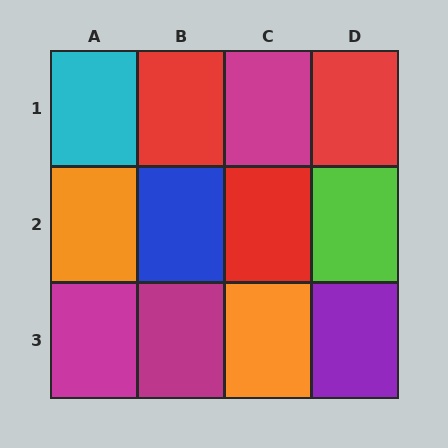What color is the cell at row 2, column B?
Blue.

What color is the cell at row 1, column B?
Red.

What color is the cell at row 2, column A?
Orange.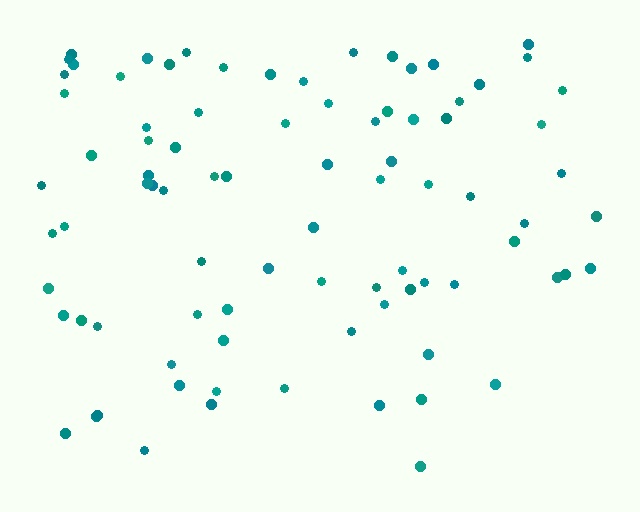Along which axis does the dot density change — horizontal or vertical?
Vertical.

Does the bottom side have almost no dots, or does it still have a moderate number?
Still a moderate number, just noticeably fewer than the top.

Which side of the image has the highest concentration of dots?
The top.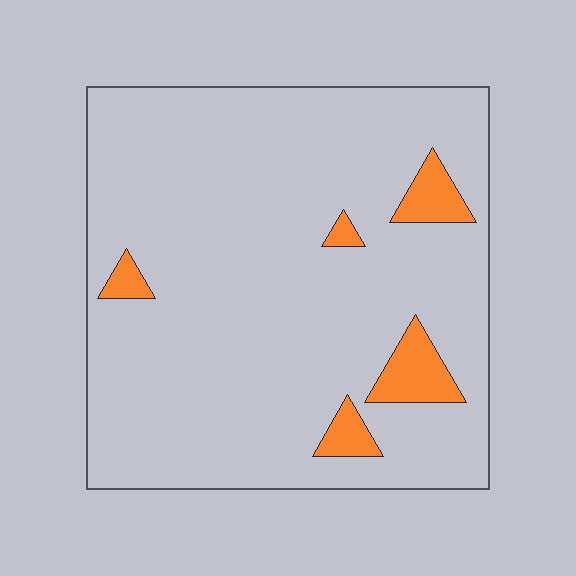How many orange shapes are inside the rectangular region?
5.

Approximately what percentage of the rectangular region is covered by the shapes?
Approximately 10%.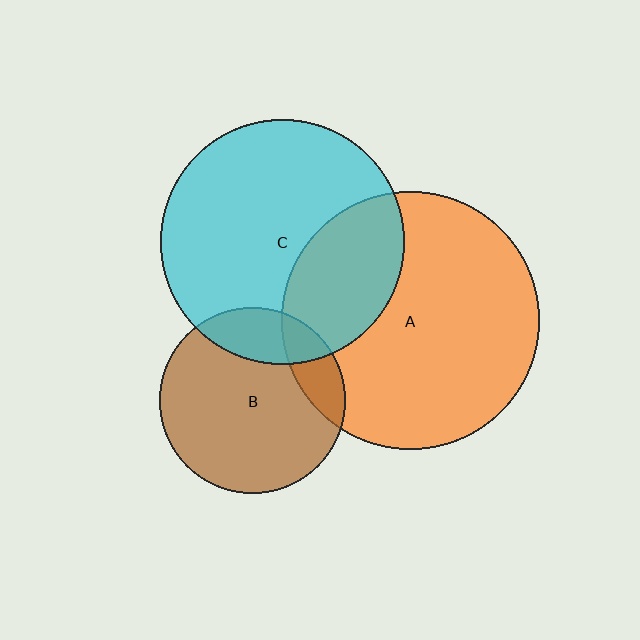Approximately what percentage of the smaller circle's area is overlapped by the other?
Approximately 30%.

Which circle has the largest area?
Circle A (orange).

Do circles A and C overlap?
Yes.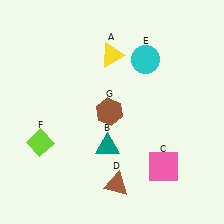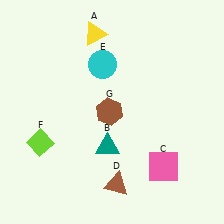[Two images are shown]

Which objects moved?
The objects that moved are: the yellow triangle (A), the cyan circle (E).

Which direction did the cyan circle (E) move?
The cyan circle (E) moved left.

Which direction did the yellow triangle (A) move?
The yellow triangle (A) moved up.